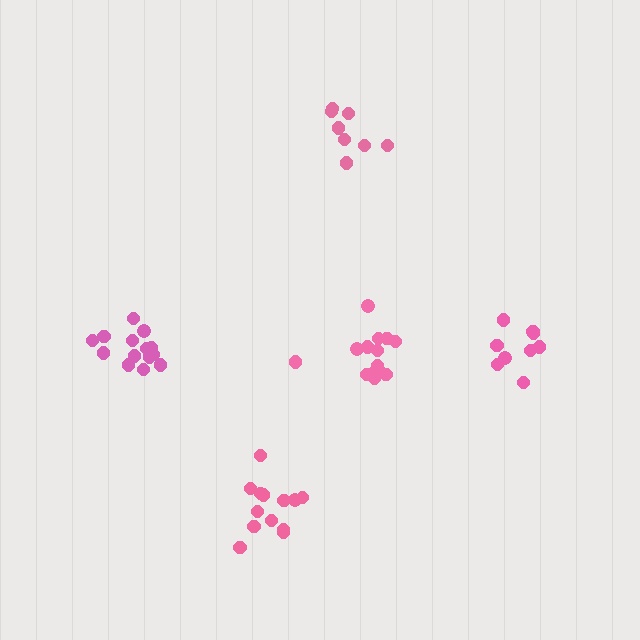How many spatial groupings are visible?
There are 5 spatial groupings.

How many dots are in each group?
Group 1: 9 dots, Group 2: 14 dots, Group 3: 8 dots, Group 4: 14 dots, Group 5: 13 dots (58 total).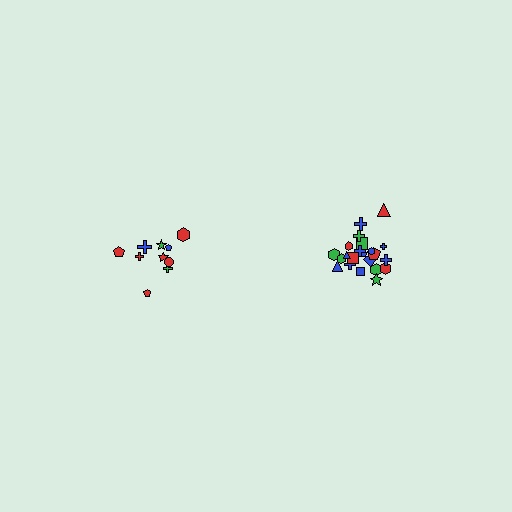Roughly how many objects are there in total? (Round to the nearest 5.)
Roughly 30 objects in total.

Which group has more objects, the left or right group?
The right group.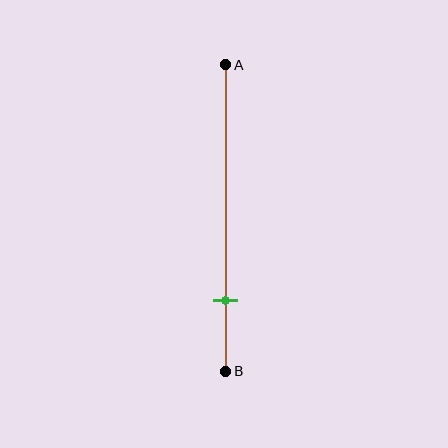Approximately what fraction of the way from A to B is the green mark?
The green mark is approximately 75% of the way from A to B.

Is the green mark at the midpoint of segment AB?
No, the mark is at about 75% from A, not at the 50% midpoint.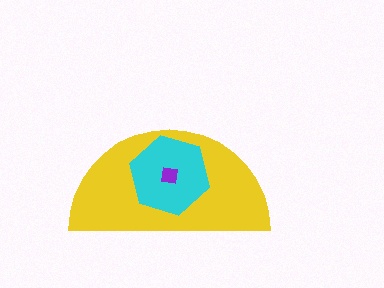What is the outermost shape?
The yellow semicircle.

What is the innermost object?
The purple square.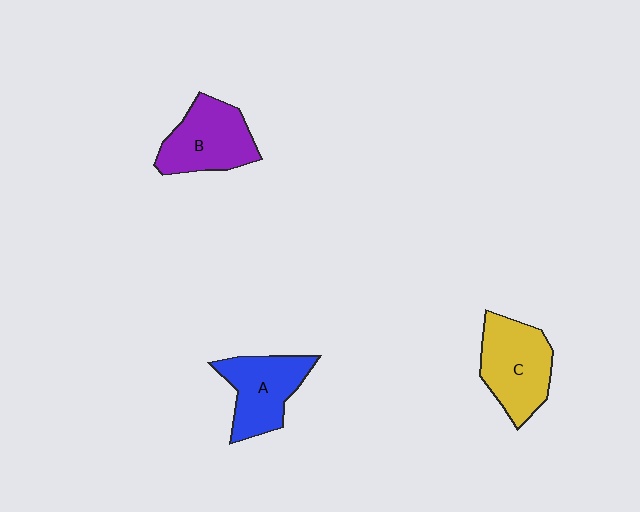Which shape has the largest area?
Shape C (yellow).